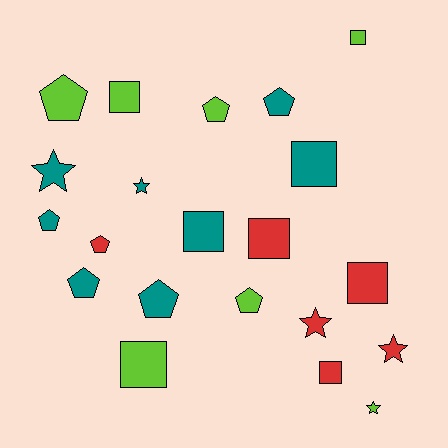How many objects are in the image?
There are 21 objects.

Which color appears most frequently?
Teal, with 8 objects.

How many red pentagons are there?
There is 1 red pentagon.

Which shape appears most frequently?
Pentagon, with 8 objects.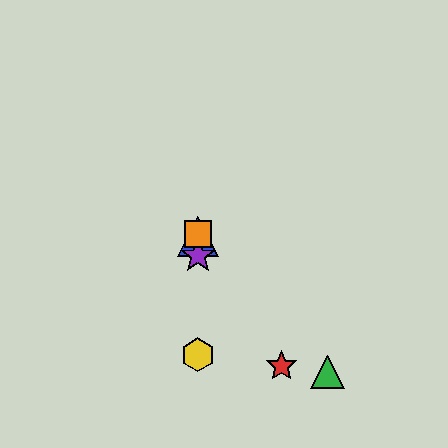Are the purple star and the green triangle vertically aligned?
No, the purple star is at x≈198 and the green triangle is at x≈327.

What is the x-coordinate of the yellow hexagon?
The yellow hexagon is at x≈198.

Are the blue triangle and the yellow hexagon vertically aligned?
Yes, both are at x≈198.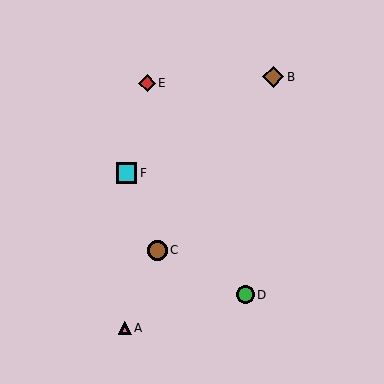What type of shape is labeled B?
Shape B is a brown diamond.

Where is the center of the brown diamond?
The center of the brown diamond is at (273, 77).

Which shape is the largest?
The brown diamond (labeled B) is the largest.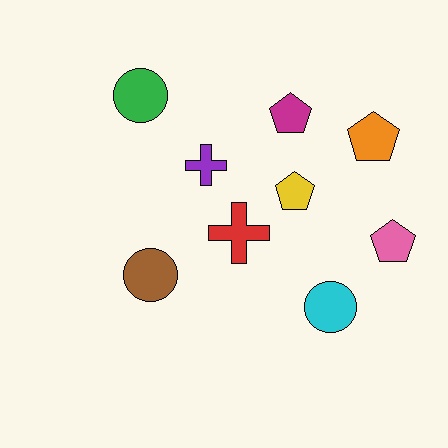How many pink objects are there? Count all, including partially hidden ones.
There is 1 pink object.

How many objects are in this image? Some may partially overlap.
There are 9 objects.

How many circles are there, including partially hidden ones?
There are 3 circles.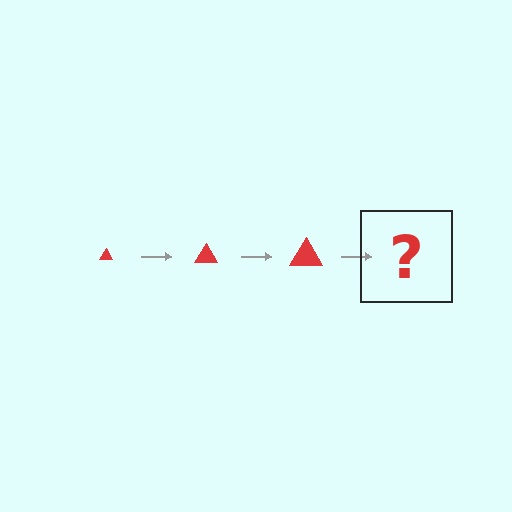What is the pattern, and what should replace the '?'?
The pattern is that the triangle gets progressively larger each step. The '?' should be a red triangle, larger than the previous one.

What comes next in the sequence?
The next element should be a red triangle, larger than the previous one.